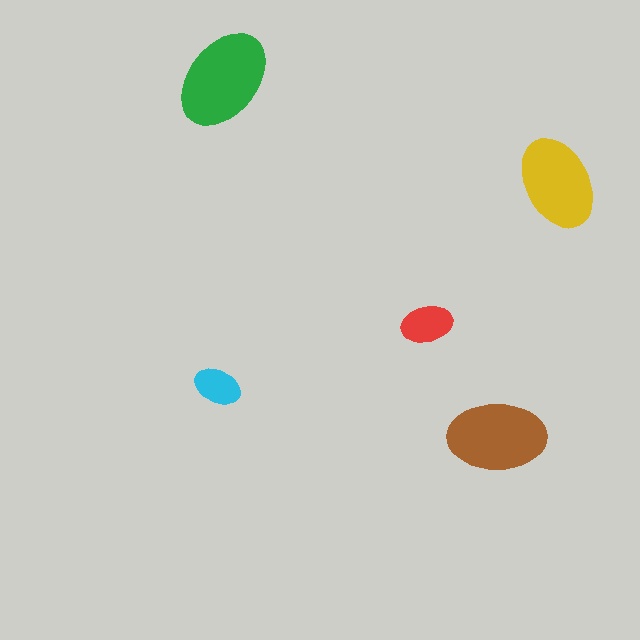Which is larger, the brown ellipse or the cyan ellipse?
The brown one.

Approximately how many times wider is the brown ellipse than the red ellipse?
About 2 times wider.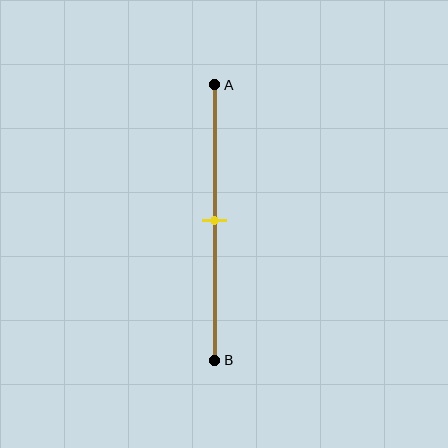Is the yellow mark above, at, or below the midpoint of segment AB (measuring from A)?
The yellow mark is approximately at the midpoint of segment AB.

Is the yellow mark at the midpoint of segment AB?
Yes, the mark is approximately at the midpoint.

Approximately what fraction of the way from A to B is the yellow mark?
The yellow mark is approximately 50% of the way from A to B.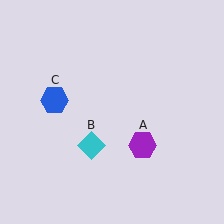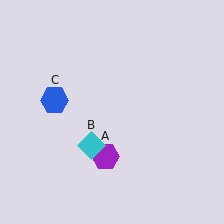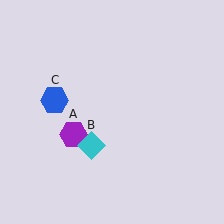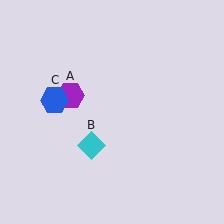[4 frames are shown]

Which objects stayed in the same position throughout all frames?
Cyan diamond (object B) and blue hexagon (object C) remained stationary.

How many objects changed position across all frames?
1 object changed position: purple hexagon (object A).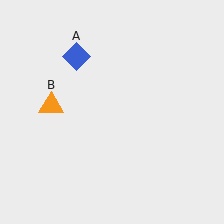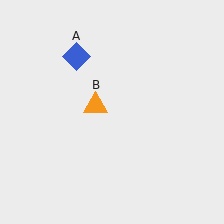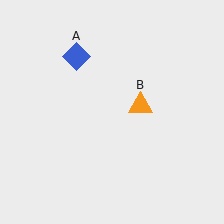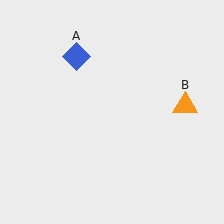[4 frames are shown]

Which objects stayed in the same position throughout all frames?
Blue diamond (object A) remained stationary.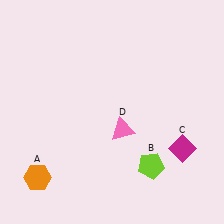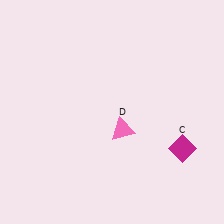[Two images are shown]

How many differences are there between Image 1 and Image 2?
There are 2 differences between the two images.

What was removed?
The orange hexagon (A), the lime pentagon (B) were removed in Image 2.